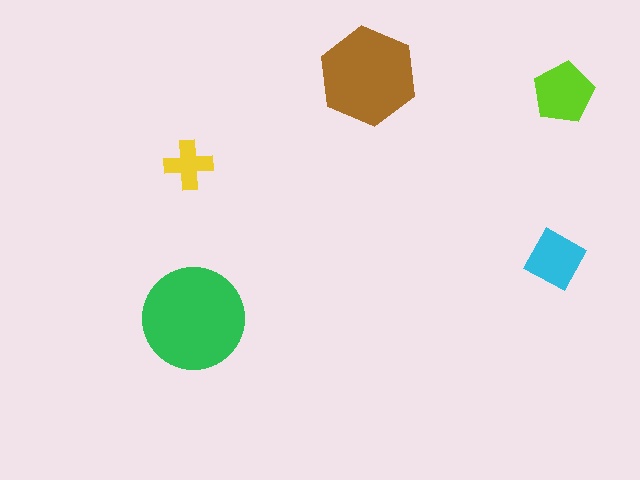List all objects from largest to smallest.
The green circle, the brown hexagon, the lime pentagon, the cyan diamond, the yellow cross.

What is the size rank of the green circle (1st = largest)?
1st.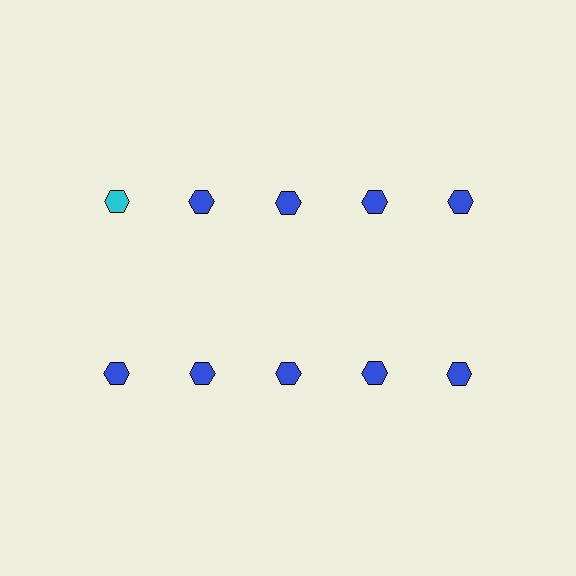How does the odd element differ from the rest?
It has a different color: cyan instead of blue.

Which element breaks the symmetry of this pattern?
The cyan hexagon in the top row, leftmost column breaks the symmetry. All other shapes are blue hexagons.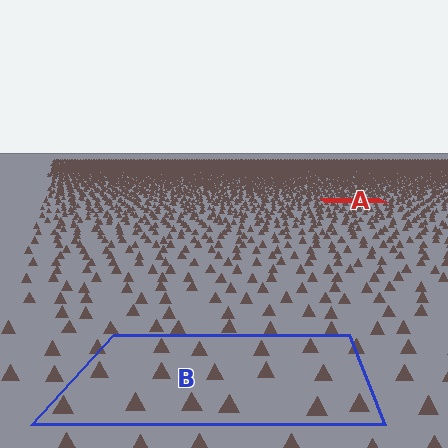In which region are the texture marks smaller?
The texture marks are smaller in region A, because it is farther away.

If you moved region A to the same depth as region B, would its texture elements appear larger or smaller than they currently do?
They would appear larger. At a closer depth, the same texture elements are projected at a bigger on-screen size.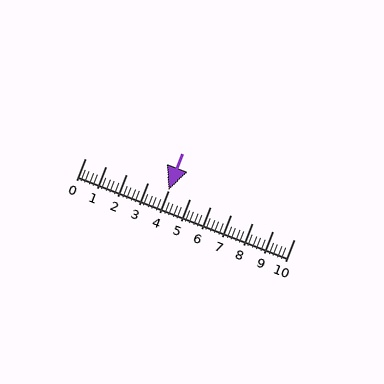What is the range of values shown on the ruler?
The ruler shows values from 0 to 10.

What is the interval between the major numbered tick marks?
The major tick marks are spaced 1 units apart.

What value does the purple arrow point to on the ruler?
The purple arrow points to approximately 4.0.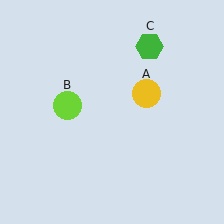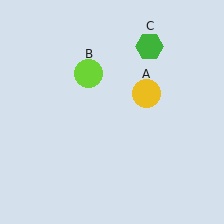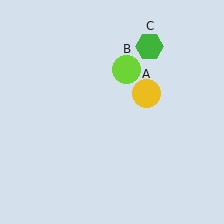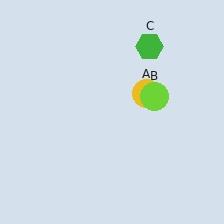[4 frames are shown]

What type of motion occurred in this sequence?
The lime circle (object B) rotated clockwise around the center of the scene.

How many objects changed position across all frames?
1 object changed position: lime circle (object B).